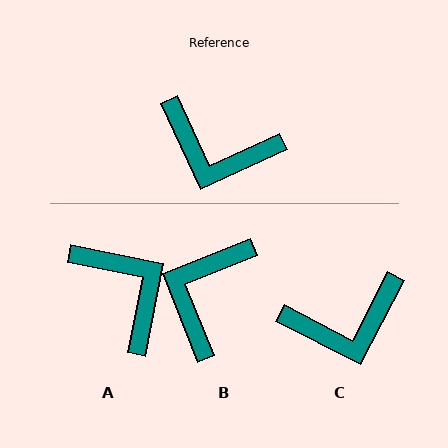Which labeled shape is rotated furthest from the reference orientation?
A, about 144 degrees away.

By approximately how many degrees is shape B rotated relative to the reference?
Approximately 93 degrees clockwise.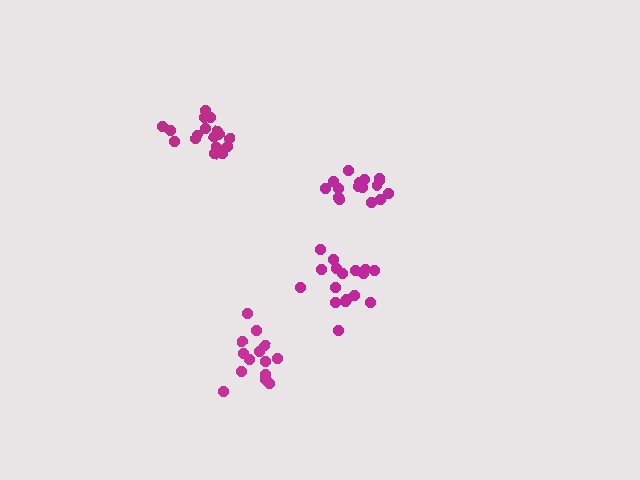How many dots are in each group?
Group 1: 17 dots, Group 2: 14 dots, Group 3: 16 dots, Group 4: 17 dots (64 total).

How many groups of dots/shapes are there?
There are 4 groups.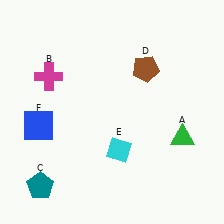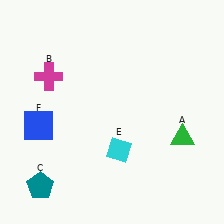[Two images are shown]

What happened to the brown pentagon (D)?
The brown pentagon (D) was removed in Image 2. It was in the top-right area of Image 1.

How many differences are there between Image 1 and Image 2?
There is 1 difference between the two images.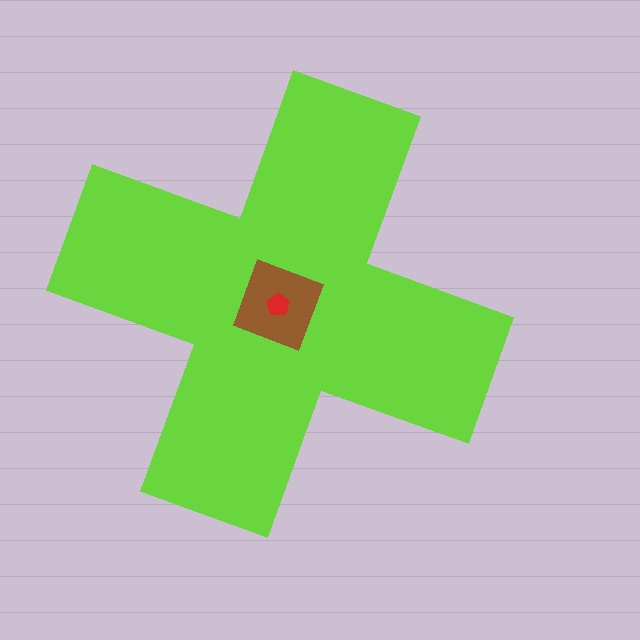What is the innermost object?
The red pentagon.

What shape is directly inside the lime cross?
The brown diamond.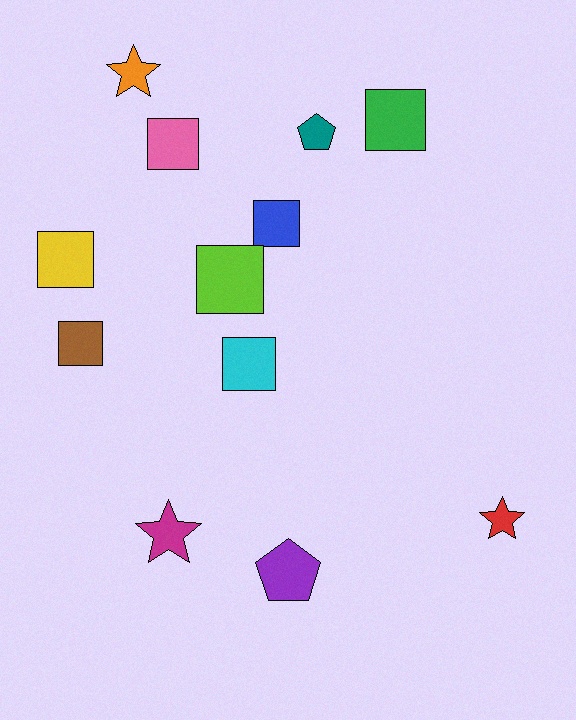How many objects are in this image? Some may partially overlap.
There are 12 objects.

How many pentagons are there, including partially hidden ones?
There are 2 pentagons.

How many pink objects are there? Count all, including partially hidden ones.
There is 1 pink object.